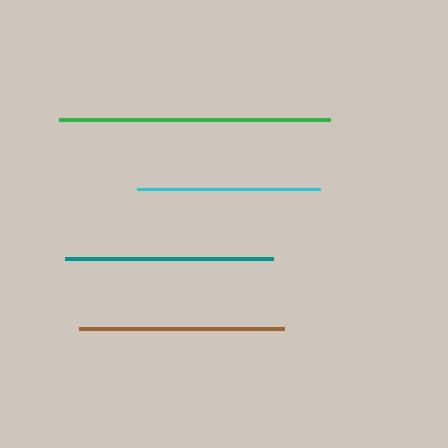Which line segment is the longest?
The green line is the longest at approximately 271 pixels.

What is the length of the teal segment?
The teal segment is approximately 208 pixels long.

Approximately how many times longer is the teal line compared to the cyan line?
The teal line is approximately 1.1 times the length of the cyan line.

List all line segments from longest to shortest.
From longest to shortest: green, teal, brown, cyan.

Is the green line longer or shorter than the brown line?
The green line is longer than the brown line.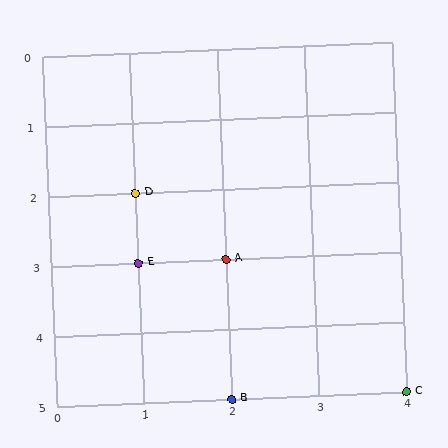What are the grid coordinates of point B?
Point B is at grid coordinates (2, 5).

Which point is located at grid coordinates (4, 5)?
Point C is at (4, 5).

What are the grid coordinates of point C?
Point C is at grid coordinates (4, 5).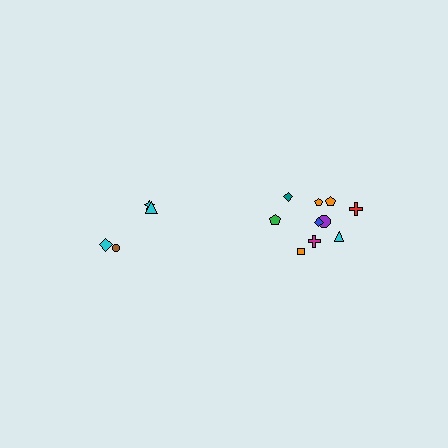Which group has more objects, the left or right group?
The right group.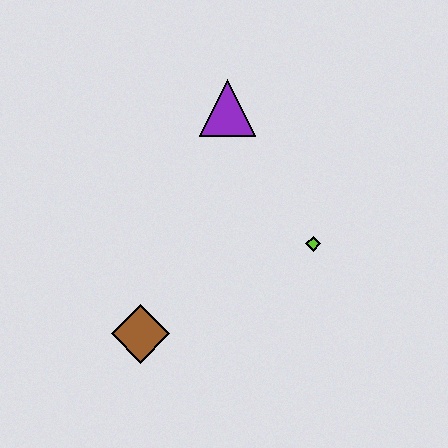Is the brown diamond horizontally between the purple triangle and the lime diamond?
No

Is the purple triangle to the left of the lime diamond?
Yes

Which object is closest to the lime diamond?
The purple triangle is closest to the lime diamond.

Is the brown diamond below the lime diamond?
Yes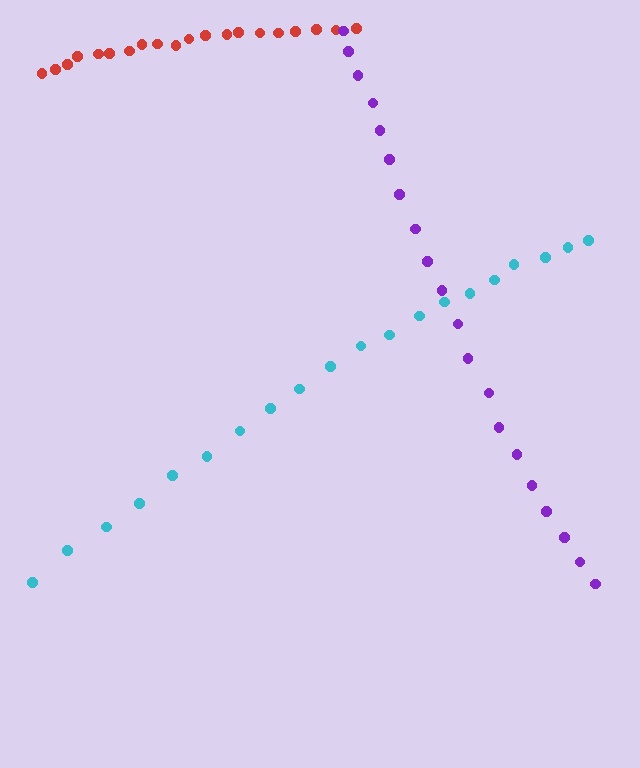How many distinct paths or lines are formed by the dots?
There are 3 distinct paths.